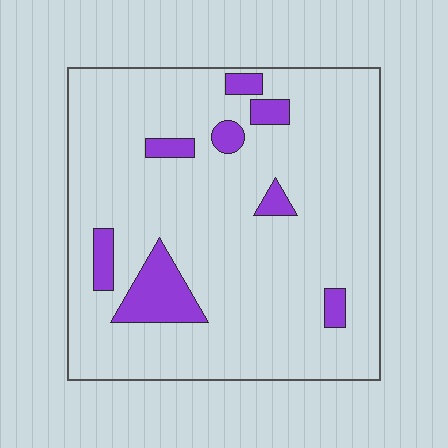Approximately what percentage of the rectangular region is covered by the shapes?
Approximately 10%.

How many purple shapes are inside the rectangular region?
8.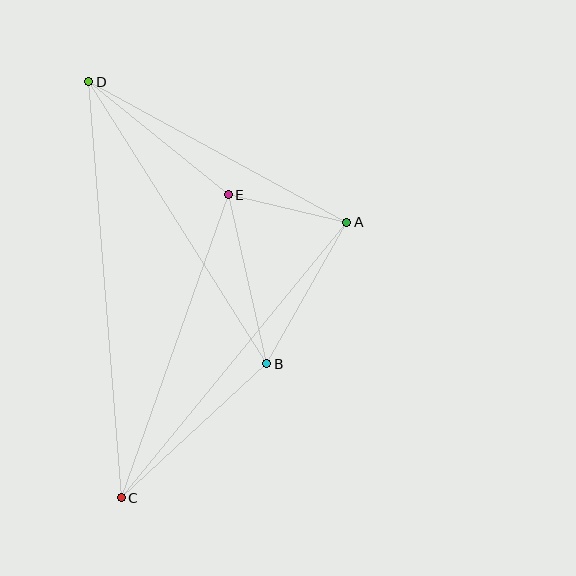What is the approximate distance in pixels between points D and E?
The distance between D and E is approximately 180 pixels.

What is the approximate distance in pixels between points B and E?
The distance between B and E is approximately 173 pixels.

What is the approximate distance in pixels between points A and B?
The distance between A and B is approximately 163 pixels.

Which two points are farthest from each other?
Points C and D are farthest from each other.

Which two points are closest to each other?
Points A and E are closest to each other.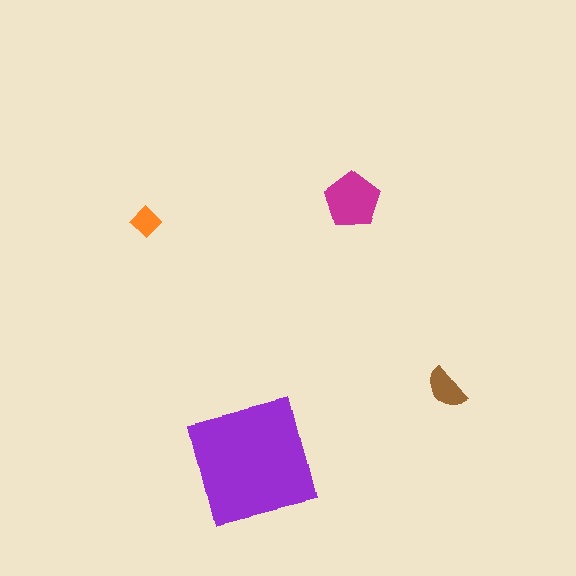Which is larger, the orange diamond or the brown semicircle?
The brown semicircle.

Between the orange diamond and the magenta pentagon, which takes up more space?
The magenta pentagon.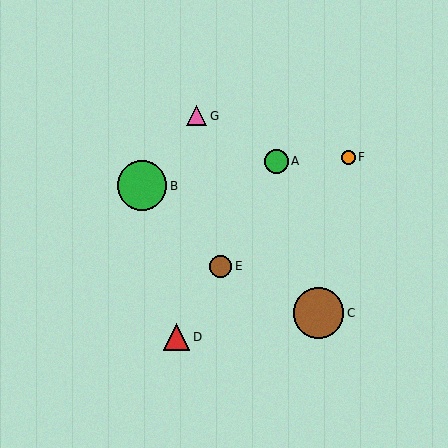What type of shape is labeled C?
Shape C is a brown circle.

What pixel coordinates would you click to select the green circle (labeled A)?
Click at (276, 161) to select the green circle A.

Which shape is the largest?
The brown circle (labeled C) is the largest.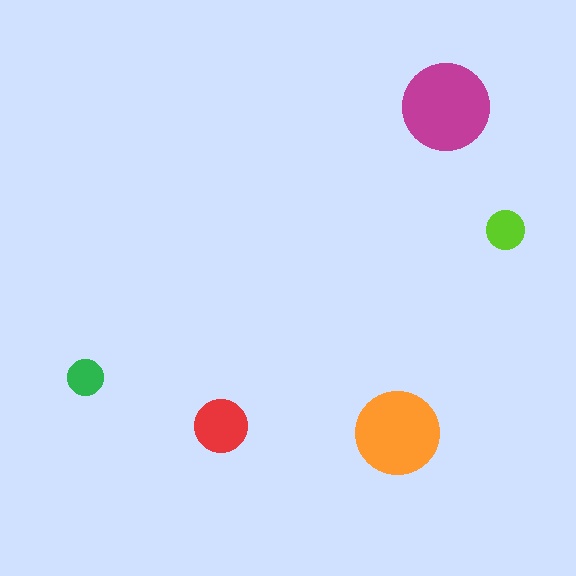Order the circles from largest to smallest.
the magenta one, the orange one, the red one, the lime one, the green one.